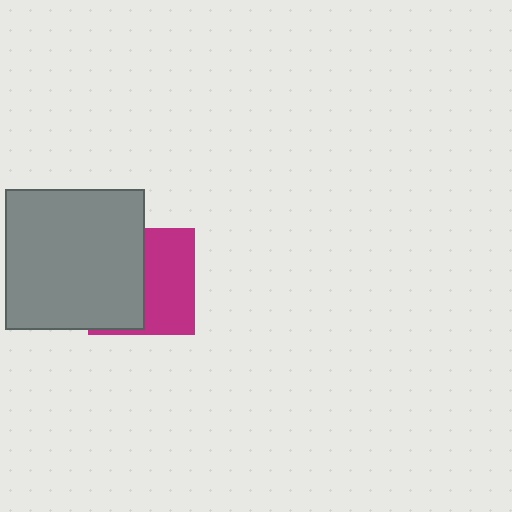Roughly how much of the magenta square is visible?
About half of it is visible (roughly 49%).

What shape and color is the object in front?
The object in front is a gray square.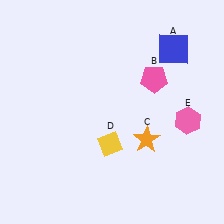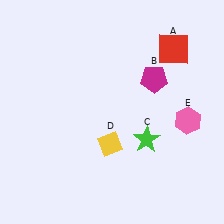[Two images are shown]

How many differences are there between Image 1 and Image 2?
There are 3 differences between the two images.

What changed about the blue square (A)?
In Image 1, A is blue. In Image 2, it changed to red.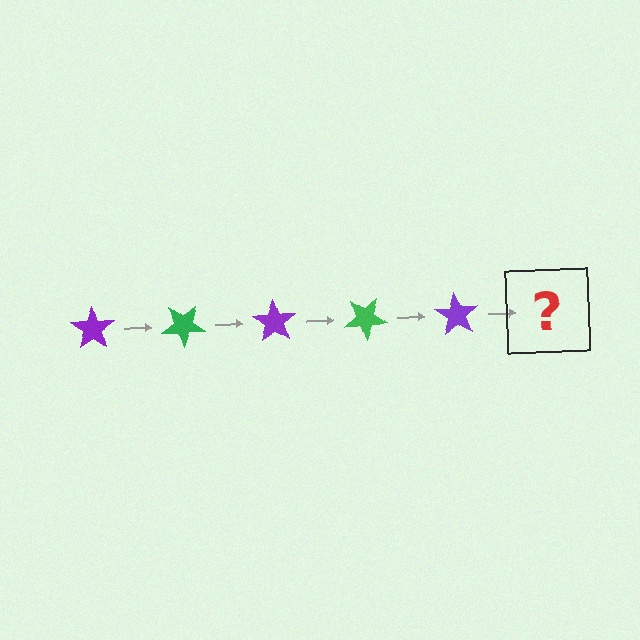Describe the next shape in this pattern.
It should be a green star, rotated 175 degrees from the start.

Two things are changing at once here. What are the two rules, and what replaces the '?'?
The two rules are that it rotates 35 degrees each step and the color cycles through purple and green. The '?' should be a green star, rotated 175 degrees from the start.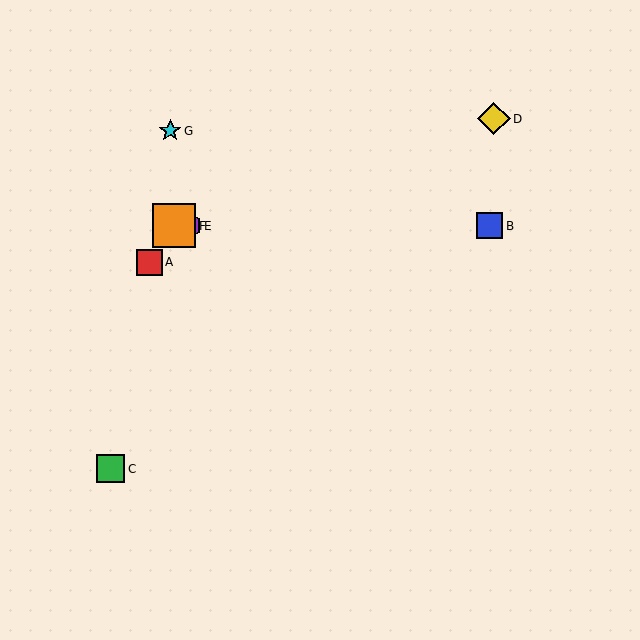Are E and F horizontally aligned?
Yes, both are at y≈226.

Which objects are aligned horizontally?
Objects B, E, F are aligned horizontally.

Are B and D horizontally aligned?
No, B is at y≈226 and D is at y≈119.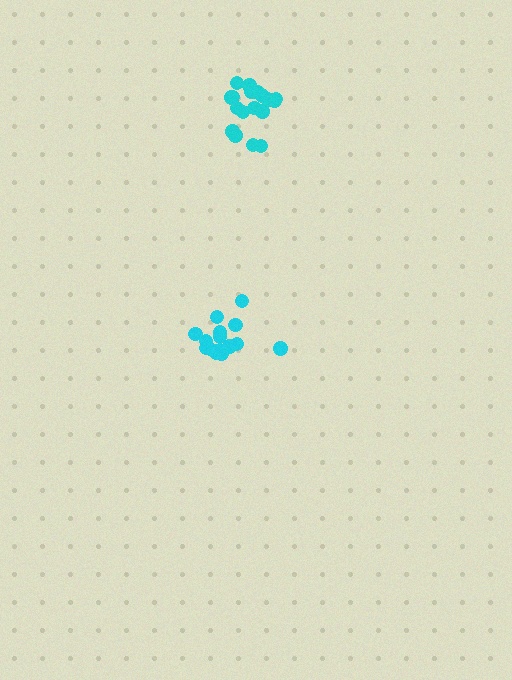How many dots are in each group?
Group 1: 15 dots, Group 2: 18 dots (33 total).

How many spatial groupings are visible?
There are 2 spatial groupings.